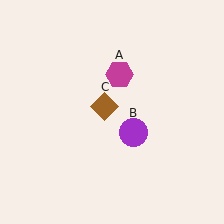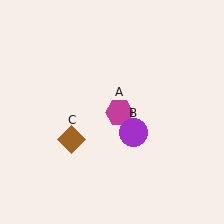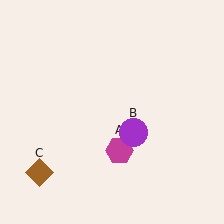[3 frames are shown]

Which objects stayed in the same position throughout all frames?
Purple circle (object B) remained stationary.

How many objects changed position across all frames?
2 objects changed position: magenta hexagon (object A), brown diamond (object C).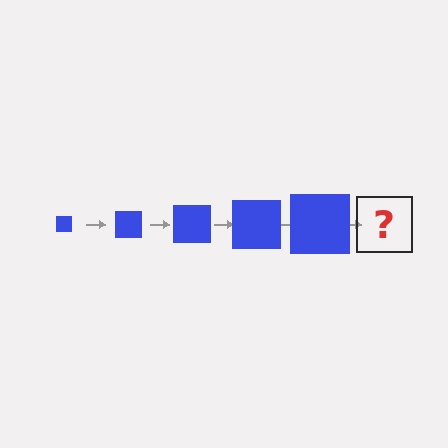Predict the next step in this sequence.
The next step is a blue square, larger than the previous one.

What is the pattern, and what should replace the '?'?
The pattern is that the square gets progressively larger each step. The '?' should be a blue square, larger than the previous one.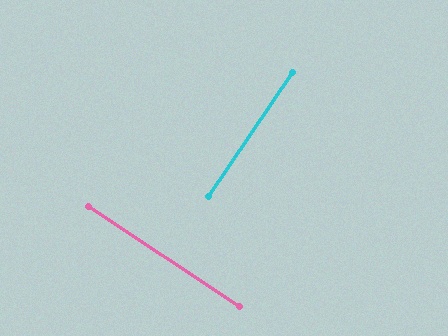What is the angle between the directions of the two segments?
Approximately 89 degrees.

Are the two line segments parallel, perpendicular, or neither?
Perpendicular — they meet at approximately 89°.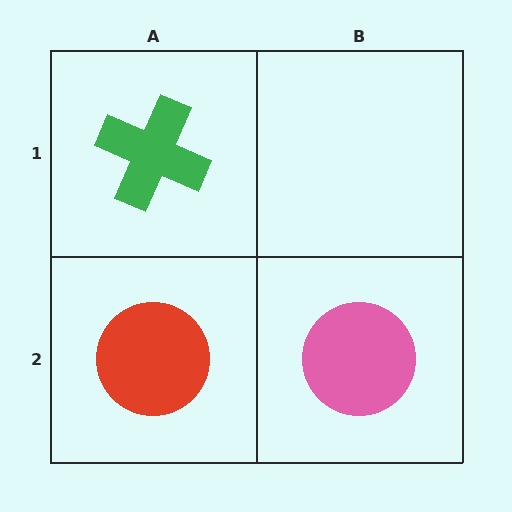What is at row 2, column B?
A pink circle.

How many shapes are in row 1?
1 shape.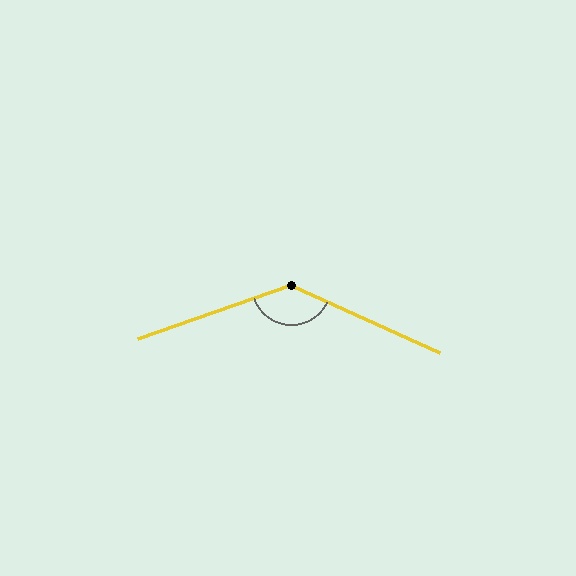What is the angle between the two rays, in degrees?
Approximately 136 degrees.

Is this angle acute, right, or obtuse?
It is obtuse.